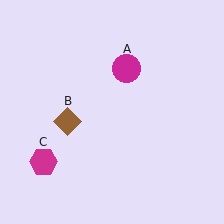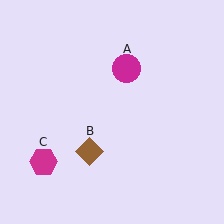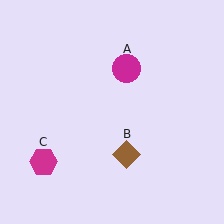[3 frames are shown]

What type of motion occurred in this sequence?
The brown diamond (object B) rotated counterclockwise around the center of the scene.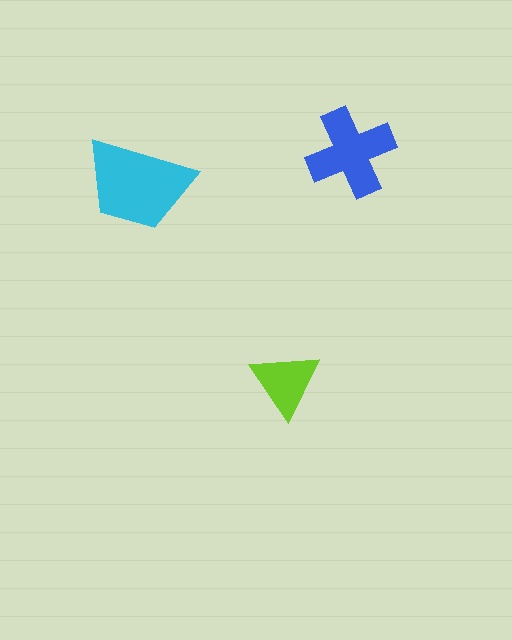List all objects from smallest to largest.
The lime triangle, the blue cross, the cyan trapezoid.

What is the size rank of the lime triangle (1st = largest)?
3rd.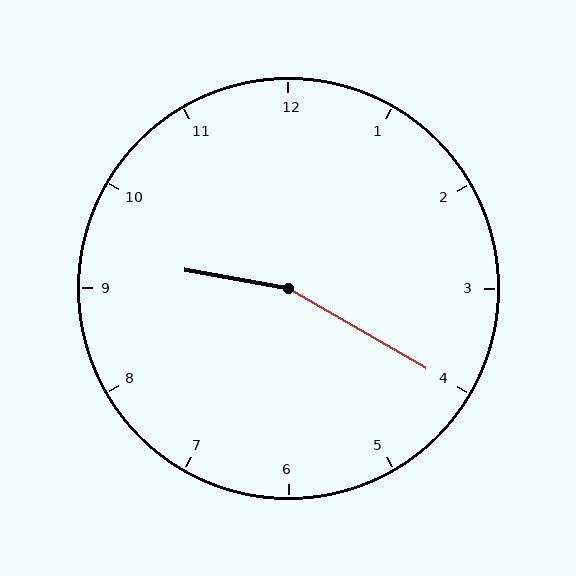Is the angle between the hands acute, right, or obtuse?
It is obtuse.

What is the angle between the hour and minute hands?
Approximately 160 degrees.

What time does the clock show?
9:20.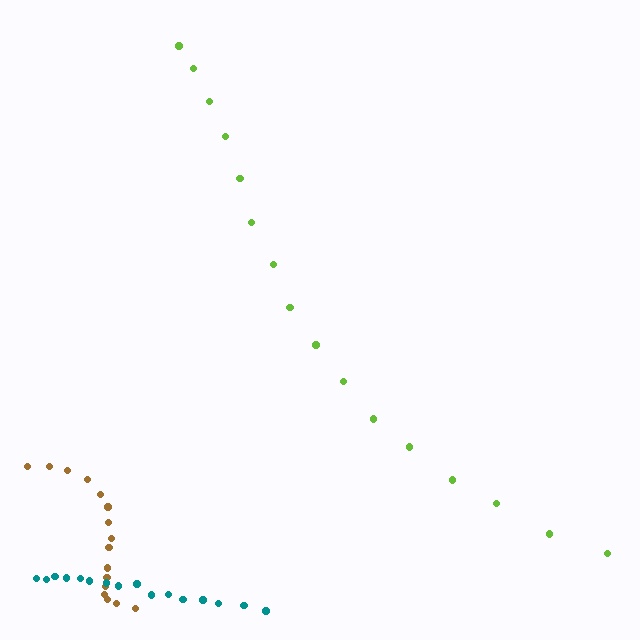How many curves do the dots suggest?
There are 3 distinct paths.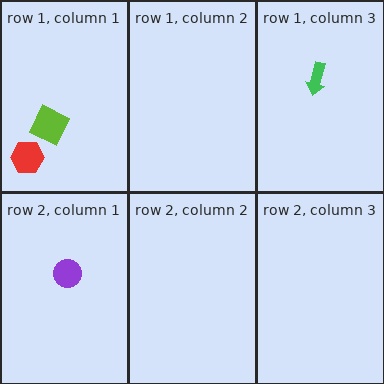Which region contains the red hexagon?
The row 1, column 1 region.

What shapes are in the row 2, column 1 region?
The purple circle.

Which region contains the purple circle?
The row 2, column 1 region.